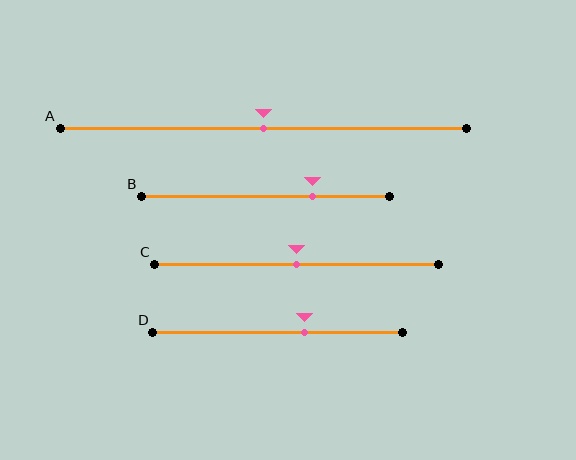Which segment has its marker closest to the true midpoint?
Segment A has its marker closest to the true midpoint.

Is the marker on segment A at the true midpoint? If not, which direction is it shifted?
Yes, the marker on segment A is at the true midpoint.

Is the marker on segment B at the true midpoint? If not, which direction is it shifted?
No, the marker on segment B is shifted to the right by about 19% of the segment length.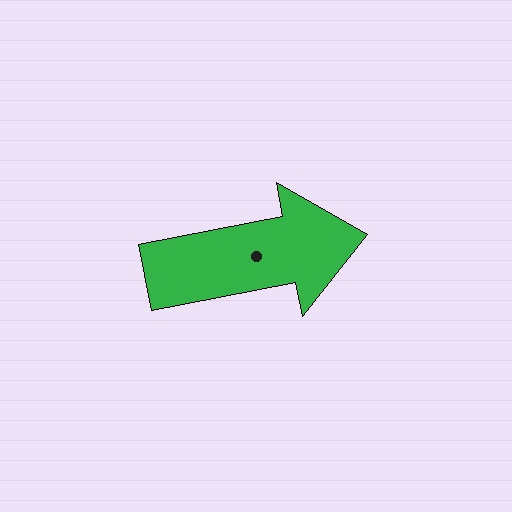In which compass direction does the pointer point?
East.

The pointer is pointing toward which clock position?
Roughly 3 o'clock.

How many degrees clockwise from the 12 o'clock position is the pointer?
Approximately 79 degrees.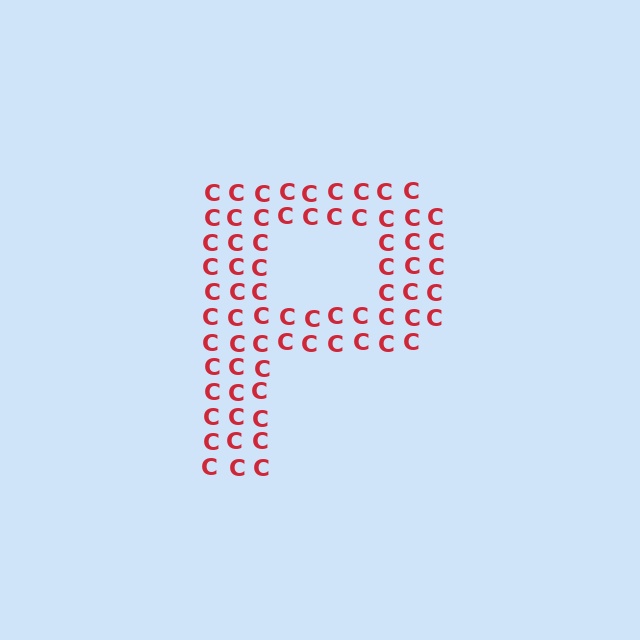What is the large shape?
The large shape is the letter P.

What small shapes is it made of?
It is made of small letter C's.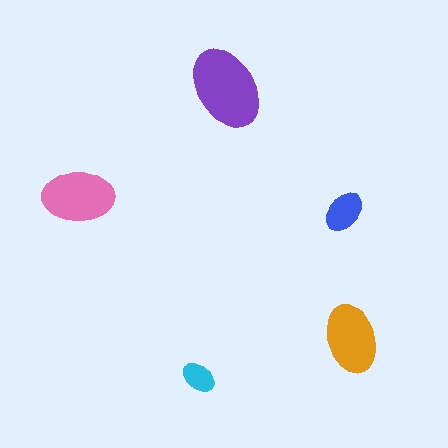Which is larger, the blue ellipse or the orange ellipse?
The orange one.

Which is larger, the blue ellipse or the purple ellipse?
The purple one.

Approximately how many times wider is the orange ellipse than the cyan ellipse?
About 2 times wider.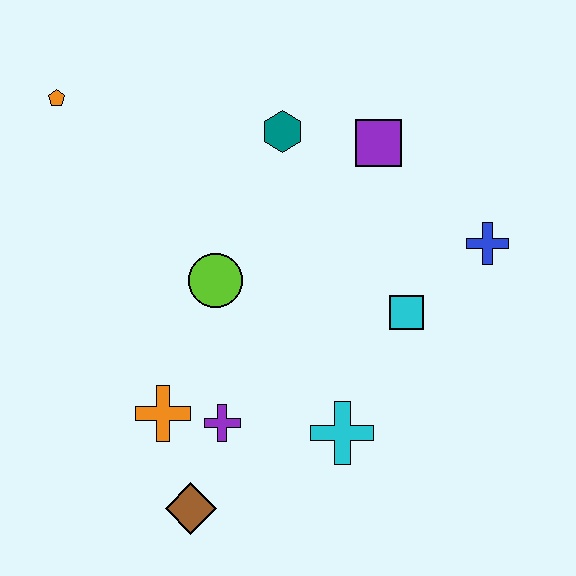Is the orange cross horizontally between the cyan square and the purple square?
No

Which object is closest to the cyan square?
The blue cross is closest to the cyan square.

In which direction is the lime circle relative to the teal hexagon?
The lime circle is below the teal hexagon.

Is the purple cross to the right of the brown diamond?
Yes